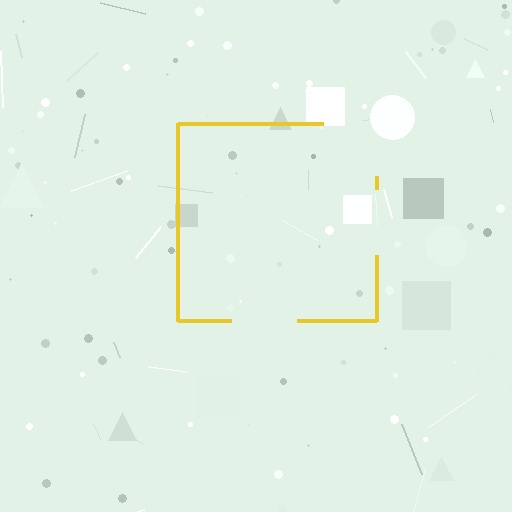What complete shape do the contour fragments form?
The contour fragments form a square.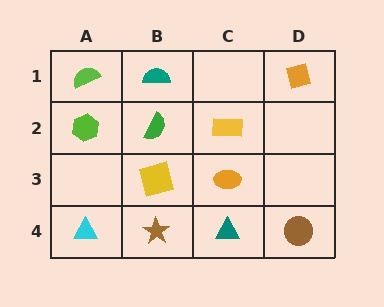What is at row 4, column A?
A cyan triangle.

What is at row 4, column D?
A brown circle.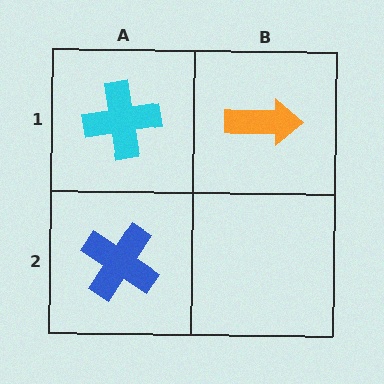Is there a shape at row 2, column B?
No, that cell is empty.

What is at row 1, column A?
A cyan cross.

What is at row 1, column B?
An orange arrow.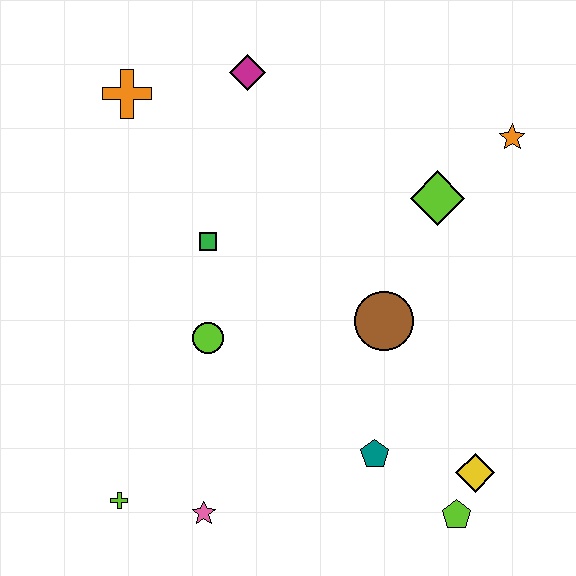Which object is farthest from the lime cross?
The orange star is farthest from the lime cross.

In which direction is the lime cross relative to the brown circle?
The lime cross is to the left of the brown circle.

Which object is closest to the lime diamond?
The orange star is closest to the lime diamond.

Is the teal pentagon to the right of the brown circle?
No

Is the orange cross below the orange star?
No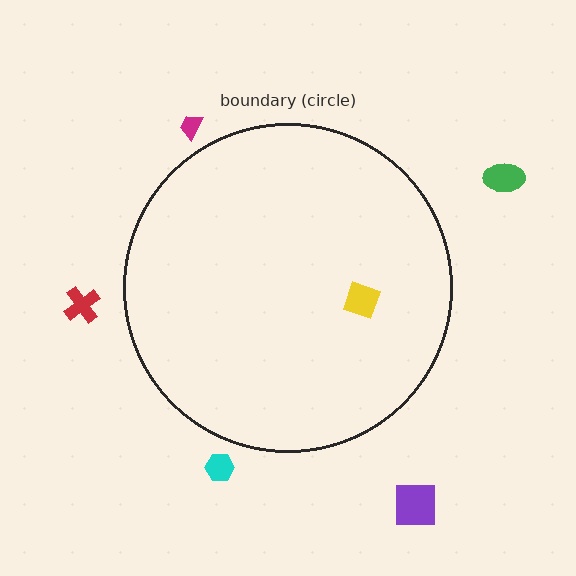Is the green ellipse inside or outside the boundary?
Outside.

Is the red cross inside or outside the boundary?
Outside.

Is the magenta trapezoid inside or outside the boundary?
Outside.